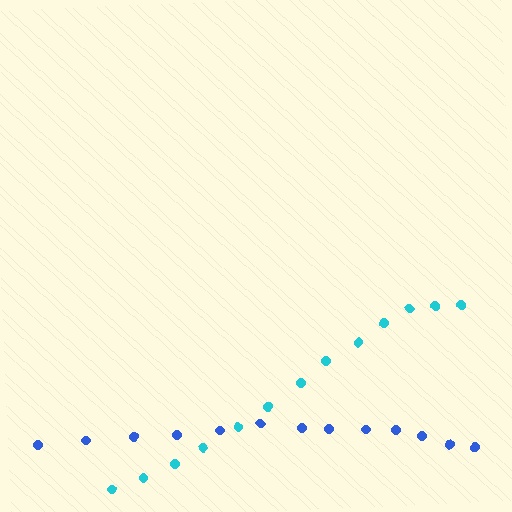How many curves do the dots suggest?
There are 2 distinct paths.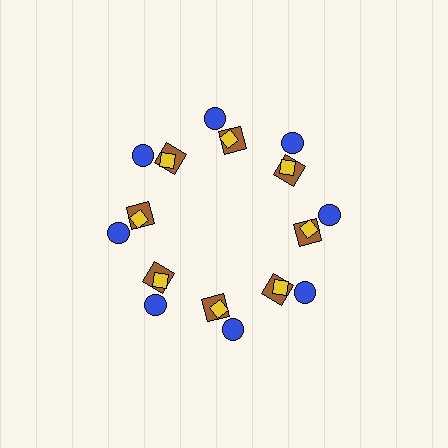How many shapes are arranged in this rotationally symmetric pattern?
There are 24 shapes, arranged in 8 groups of 3.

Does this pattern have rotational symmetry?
Yes, this pattern has 8-fold rotational symmetry. It looks the same after rotating 45 degrees around the center.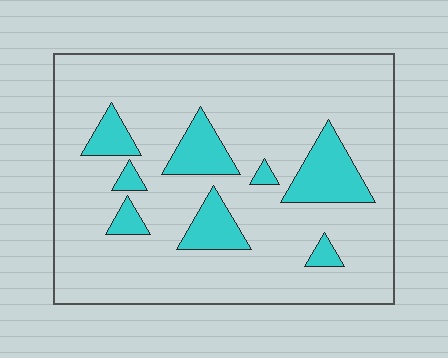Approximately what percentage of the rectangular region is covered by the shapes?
Approximately 15%.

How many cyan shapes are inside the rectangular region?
8.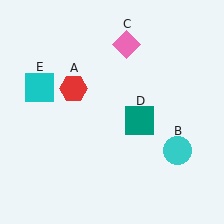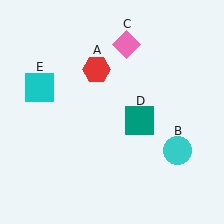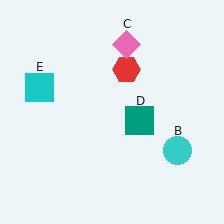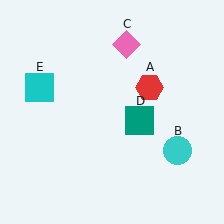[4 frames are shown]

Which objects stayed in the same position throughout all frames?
Cyan circle (object B) and pink diamond (object C) and teal square (object D) and cyan square (object E) remained stationary.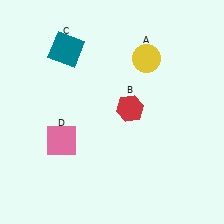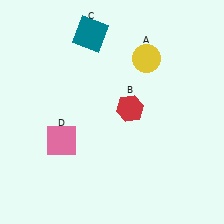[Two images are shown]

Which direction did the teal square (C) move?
The teal square (C) moved right.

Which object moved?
The teal square (C) moved right.